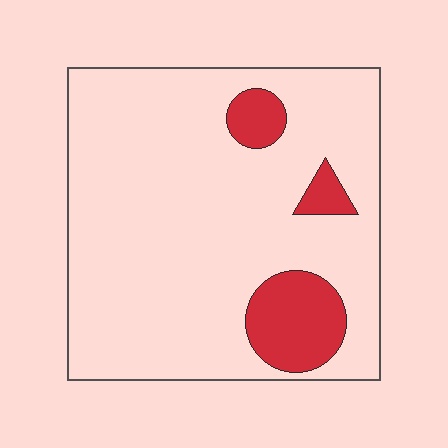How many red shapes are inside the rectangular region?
3.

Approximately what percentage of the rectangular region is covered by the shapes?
Approximately 15%.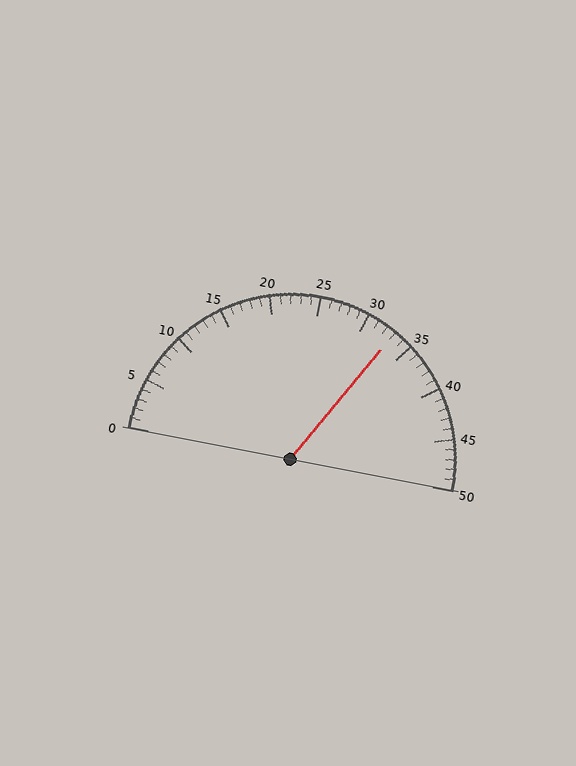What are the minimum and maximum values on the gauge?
The gauge ranges from 0 to 50.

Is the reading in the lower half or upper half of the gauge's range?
The reading is in the upper half of the range (0 to 50).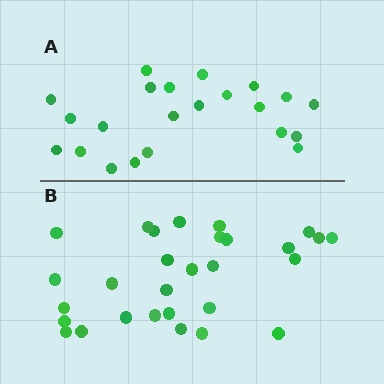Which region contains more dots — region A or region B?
Region B (the bottom region) has more dots.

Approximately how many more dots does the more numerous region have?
Region B has roughly 8 or so more dots than region A.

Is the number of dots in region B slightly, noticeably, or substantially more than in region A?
Region B has noticeably more, but not dramatically so. The ratio is roughly 1.3 to 1.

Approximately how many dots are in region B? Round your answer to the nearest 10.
About 30 dots. (The exact count is 29, which rounds to 30.)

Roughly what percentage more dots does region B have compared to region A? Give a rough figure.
About 30% more.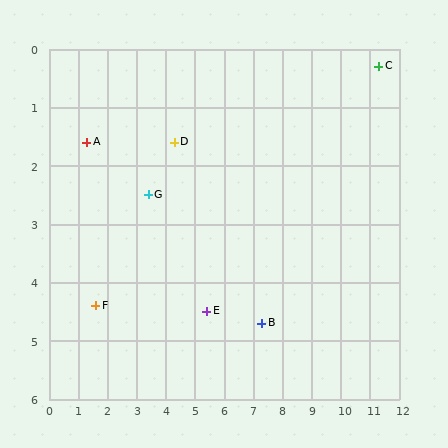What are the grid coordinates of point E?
Point E is at approximately (5.4, 4.5).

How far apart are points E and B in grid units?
Points E and B are about 1.9 grid units apart.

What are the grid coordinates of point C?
Point C is at approximately (11.3, 0.3).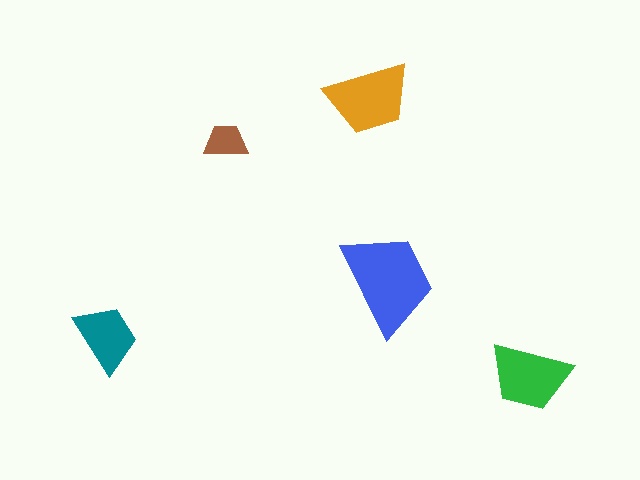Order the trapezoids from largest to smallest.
the blue one, the orange one, the green one, the teal one, the brown one.